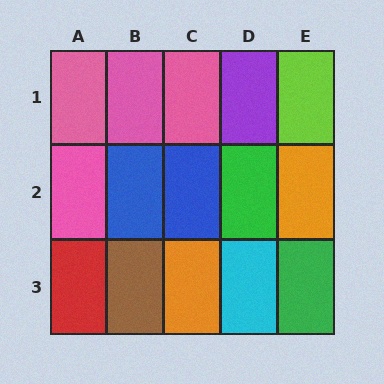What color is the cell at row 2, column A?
Pink.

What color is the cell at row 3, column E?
Green.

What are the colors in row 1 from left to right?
Pink, pink, pink, purple, lime.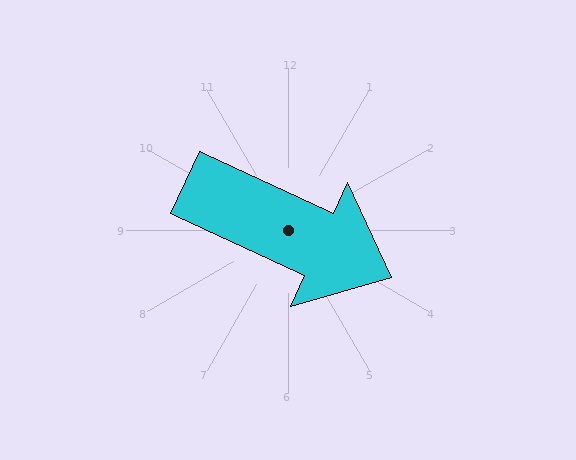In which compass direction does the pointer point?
Southeast.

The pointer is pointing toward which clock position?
Roughly 4 o'clock.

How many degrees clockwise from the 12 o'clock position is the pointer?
Approximately 115 degrees.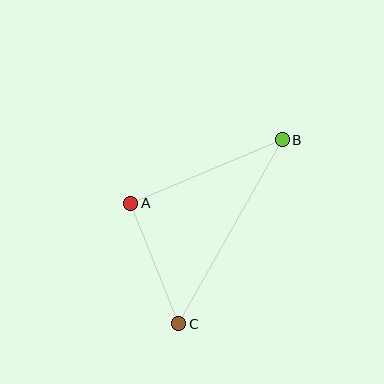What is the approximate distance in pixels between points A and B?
The distance between A and B is approximately 164 pixels.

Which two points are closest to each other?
Points A and C are closest to each other.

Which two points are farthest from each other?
Points B and C are farthest from each other.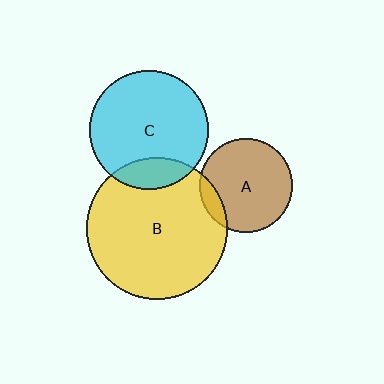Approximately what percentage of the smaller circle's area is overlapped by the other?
Approximately 15%.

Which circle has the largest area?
Circle B (yellow).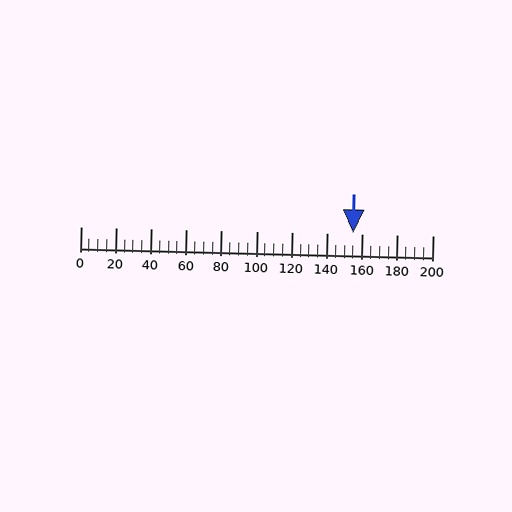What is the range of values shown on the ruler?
The ruler shows values from 0 to 200.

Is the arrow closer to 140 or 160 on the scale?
The arrow is closer to 160.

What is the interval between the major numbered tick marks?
The major tick marks are spaced 20 units apart.